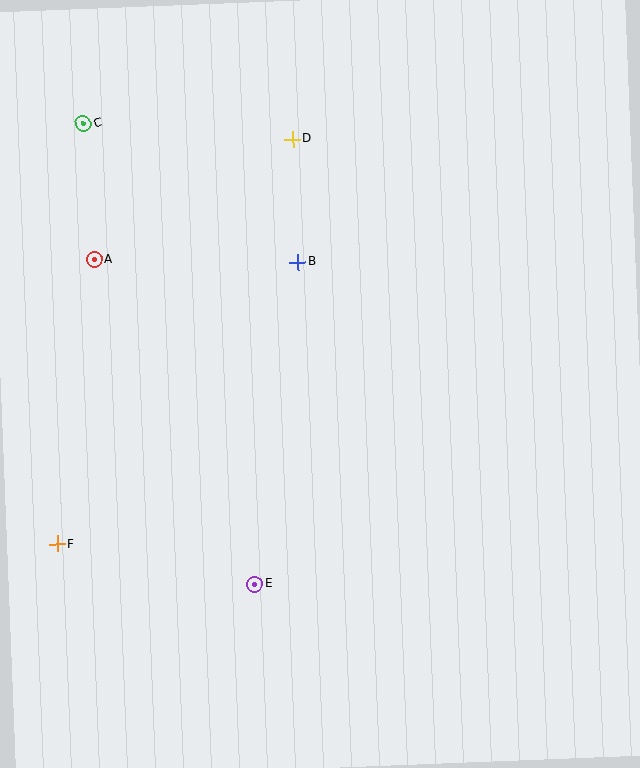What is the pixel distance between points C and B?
The distance between C and B is 256 pixels.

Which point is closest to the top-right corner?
Point D is closest to the top-right corner.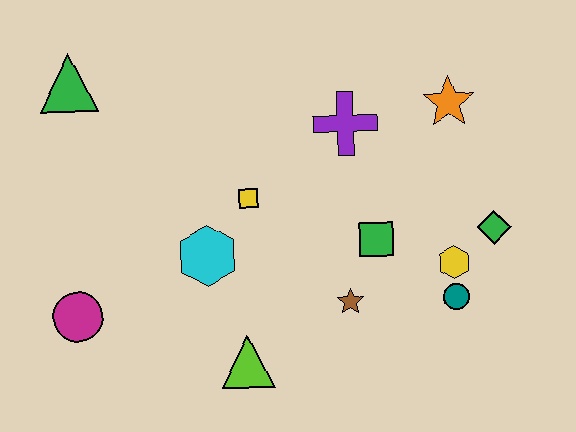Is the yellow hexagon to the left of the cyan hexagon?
No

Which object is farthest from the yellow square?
The green diamond is farthest from the yellow square.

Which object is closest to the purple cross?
The orange star is closest to the purple cross.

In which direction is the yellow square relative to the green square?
The yellow square is to the left of the green square.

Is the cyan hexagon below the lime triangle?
No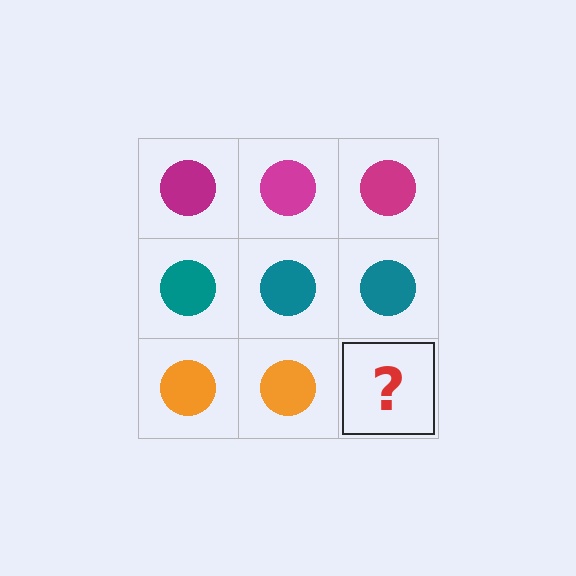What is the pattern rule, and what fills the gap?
The rule is that each row has a consistent color. The gap should be filled with an orange circle.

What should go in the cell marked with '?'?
The missing cell should contain an orange circle.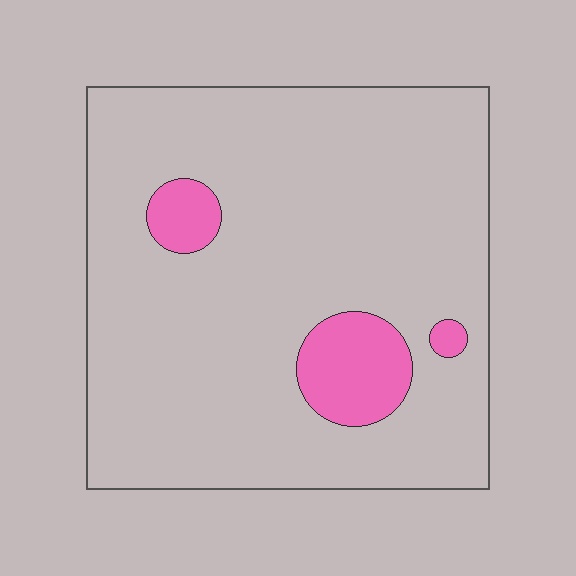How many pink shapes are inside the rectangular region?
3.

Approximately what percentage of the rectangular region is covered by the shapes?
Approximately 10%.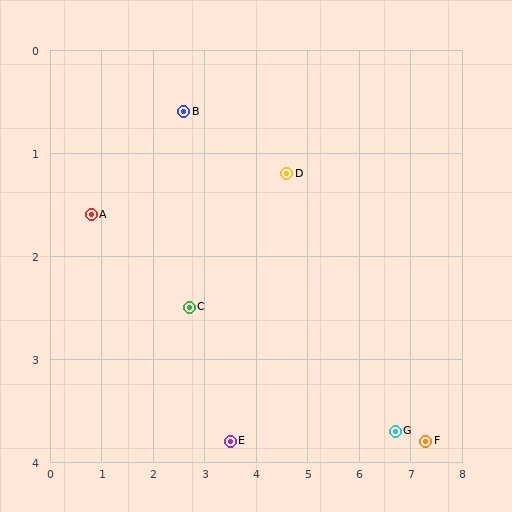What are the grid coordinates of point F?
Point F is at approximately (7.3, 3.8).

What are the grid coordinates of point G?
Point G is at approximately (6.7, 3.7).